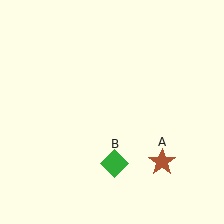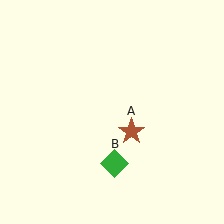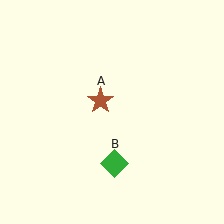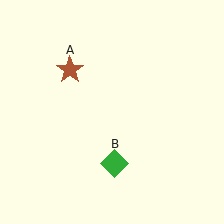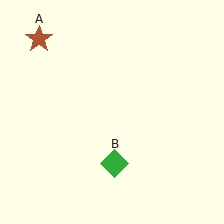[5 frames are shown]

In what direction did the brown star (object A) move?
The brown star (object A) moved up and to the left.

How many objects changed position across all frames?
1 object changed position: brown star (object A).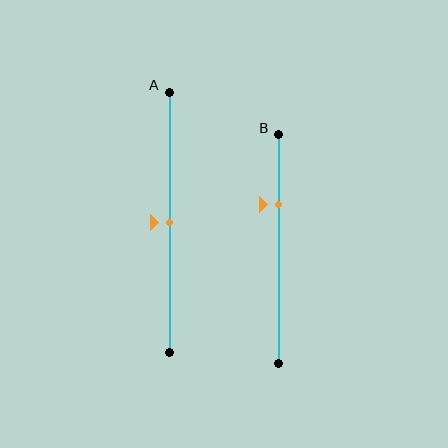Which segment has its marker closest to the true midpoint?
Segment A has its marker closest to the true midpoint.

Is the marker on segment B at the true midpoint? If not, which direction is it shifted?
No, the marker on segment B is shifted upward by about 19% of the segment length.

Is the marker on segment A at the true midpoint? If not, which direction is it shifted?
Yes, the marker on segment A is at the true midpoint.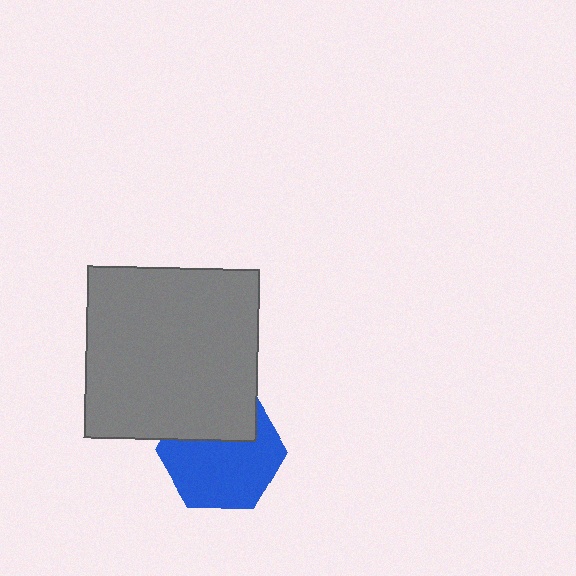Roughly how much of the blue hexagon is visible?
Most of it is visible (roughly 66%).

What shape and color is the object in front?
The object in front is a gray square.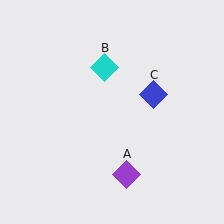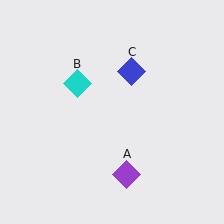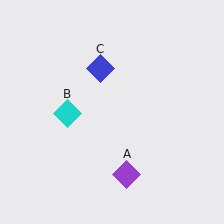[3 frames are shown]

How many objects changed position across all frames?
2 objects changed position: cyan diamond (object B), blue diamond (object C).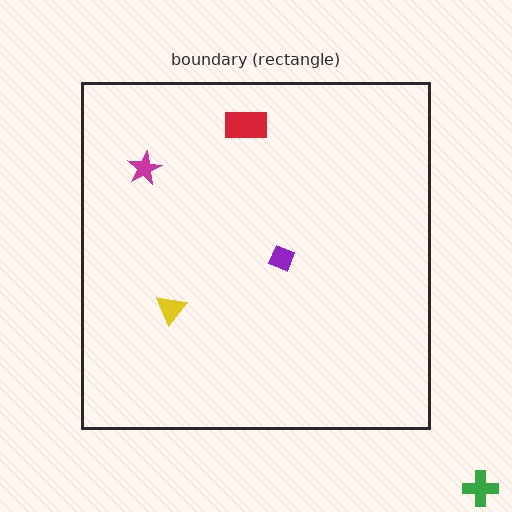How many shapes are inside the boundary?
4 inside, 1 outside.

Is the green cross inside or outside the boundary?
Outside.